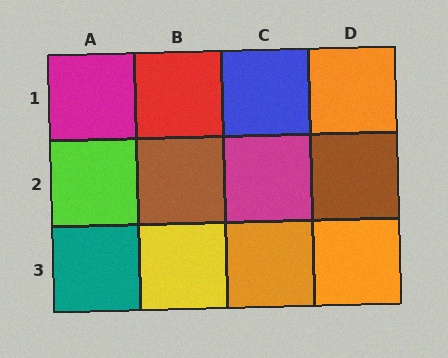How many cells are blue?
1 cell is blue.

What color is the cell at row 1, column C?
Blue.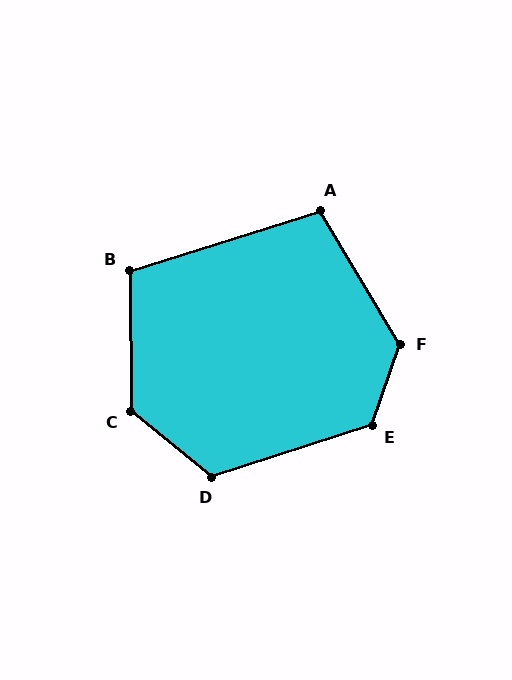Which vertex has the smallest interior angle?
A, at approximately 103 degrees.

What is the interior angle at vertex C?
Approximately 130 degrees (obtuse).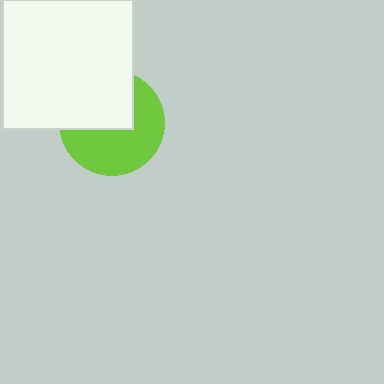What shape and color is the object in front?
The object in front is a white square.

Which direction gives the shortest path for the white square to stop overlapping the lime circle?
Moving toward the upper-left gives the shortest separation.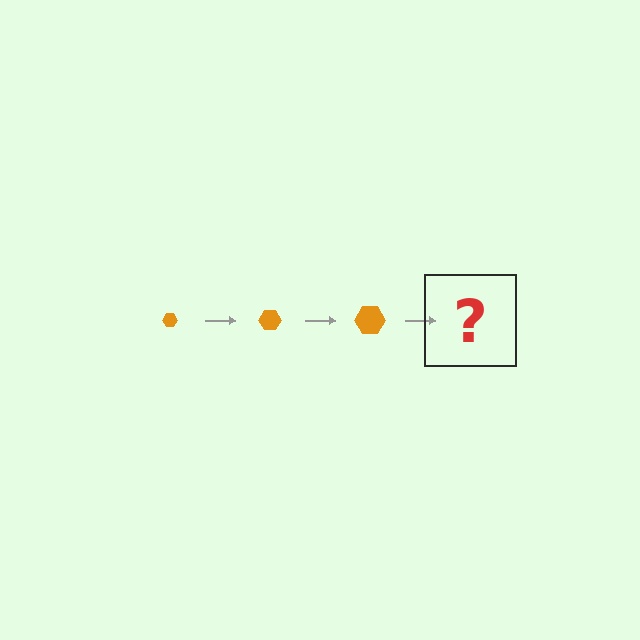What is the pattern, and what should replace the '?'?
The pattern is that the hexagon gets progressively larger each step. The '?' should be an orange hexagon, larger than the previous one.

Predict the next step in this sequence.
The next step is an orange hexagon, larger than the previous one.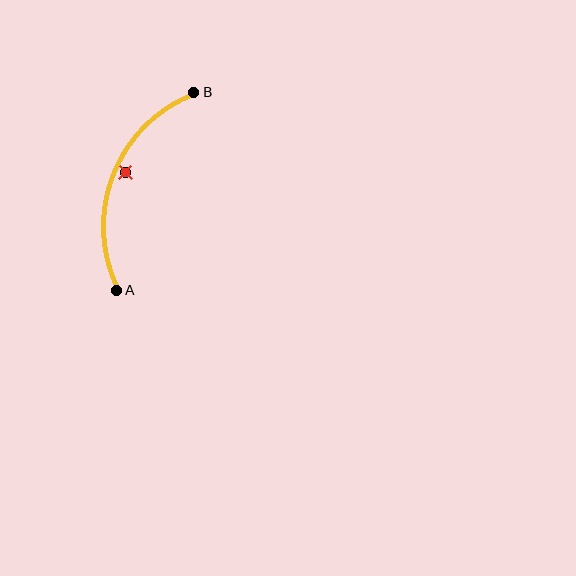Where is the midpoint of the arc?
The arc midpoint is the point on the curve farthest from the straight line joining A and B. It sits to the left of that line.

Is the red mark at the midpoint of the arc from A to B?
No — the red mark does not lie on the arc at all. It sits slightly inside the curve.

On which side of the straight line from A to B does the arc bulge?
The arc bulges to the left of the straight line connecting A and B.